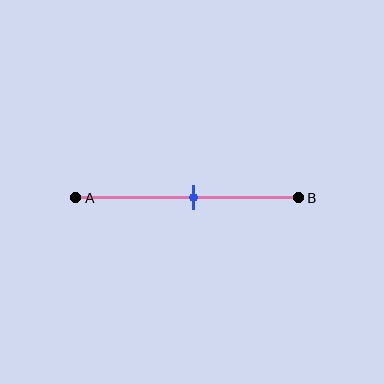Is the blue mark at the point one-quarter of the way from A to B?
No, the mark is at about 55% from A, not at the 25% one-quarter point.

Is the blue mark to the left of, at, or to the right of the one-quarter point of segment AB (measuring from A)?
The blue mark is to the right of the one-quarter point of segment AB.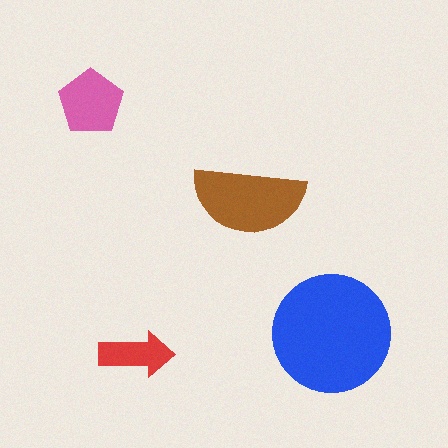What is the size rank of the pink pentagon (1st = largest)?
3rd.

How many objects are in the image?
There are 4 objects in the image.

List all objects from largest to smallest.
The blue circle, the brown semicircle, the pink pentagon, the red arrow.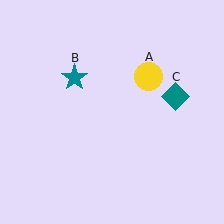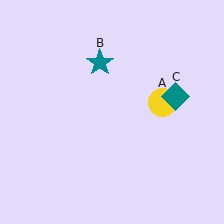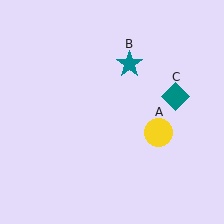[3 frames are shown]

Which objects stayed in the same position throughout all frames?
Teal diamond (object C) remained stationary.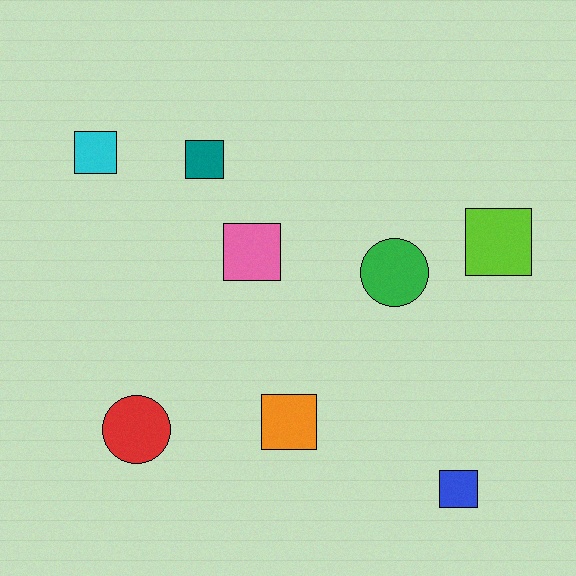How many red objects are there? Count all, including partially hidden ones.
There is 1 red object.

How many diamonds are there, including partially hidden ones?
There are no diamonds.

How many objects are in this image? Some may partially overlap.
There are 8 objects.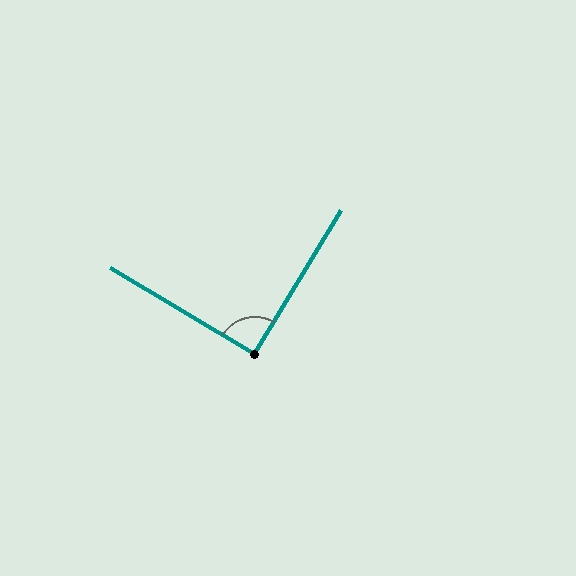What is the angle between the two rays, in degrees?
Approximately 90 degrees.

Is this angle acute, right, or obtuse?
It is approximately a right angle.